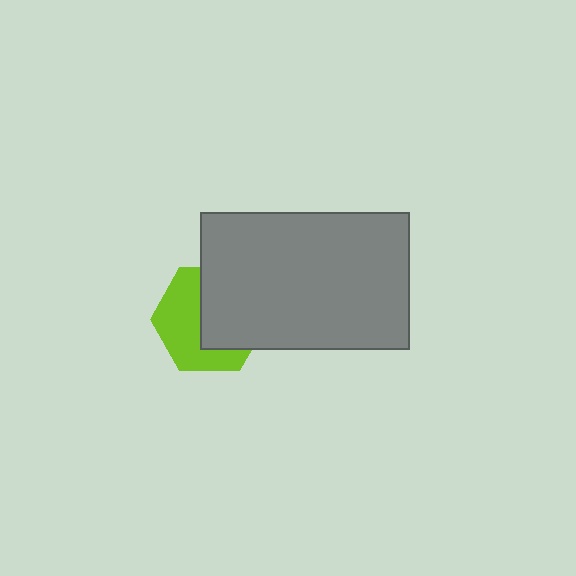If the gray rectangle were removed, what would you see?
You would see the complete lime hexagon.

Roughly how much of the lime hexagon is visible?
About half of it is visible (roughly 50%).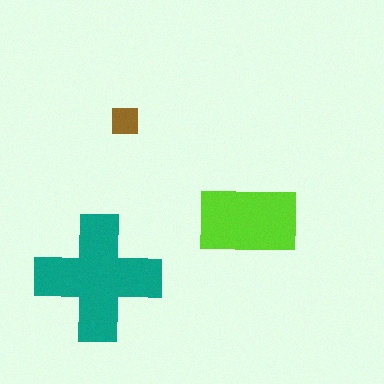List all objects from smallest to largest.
The brown square, the lime rectangle, the teal cross.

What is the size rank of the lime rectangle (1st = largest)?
2nd.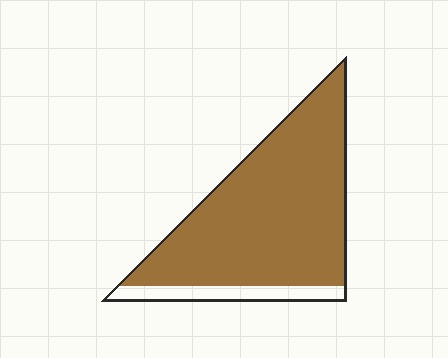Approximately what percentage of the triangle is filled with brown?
Approximately 85%.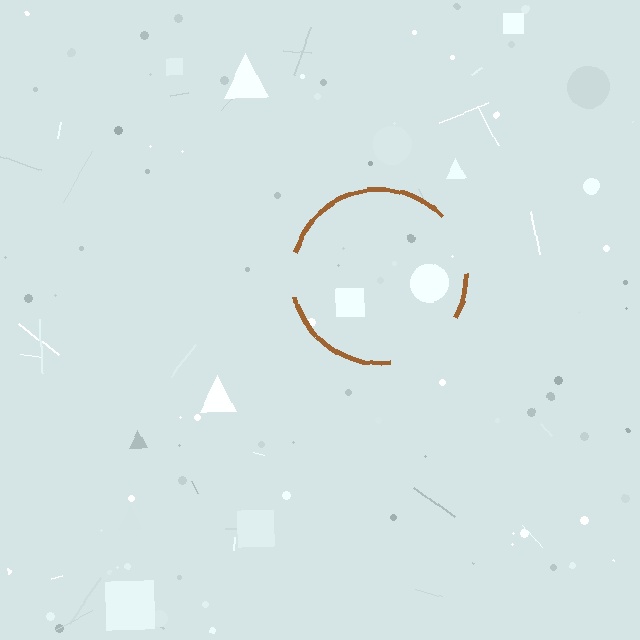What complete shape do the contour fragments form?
The contour fragments form a circle.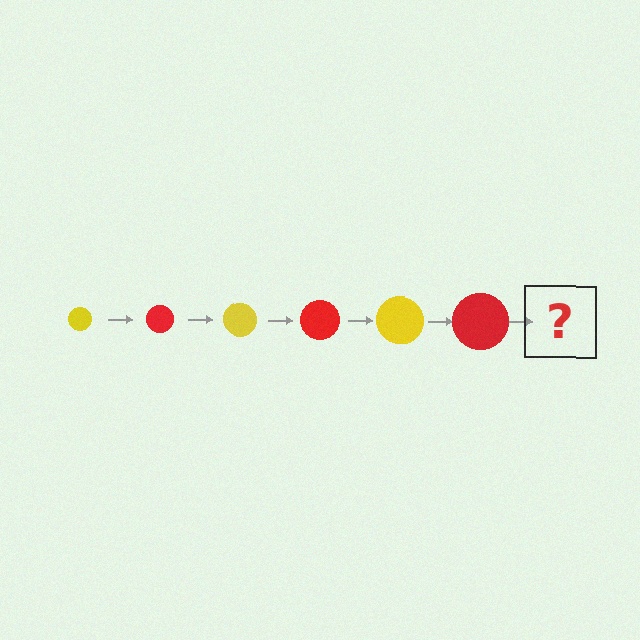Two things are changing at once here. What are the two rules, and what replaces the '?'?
The two rules are that the circle grows larger each step and the color cycles through yellow and red. The '?' should be a yellow circle, larger than the previous one.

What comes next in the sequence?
The next element should be a yellow circle, larger than the previous one.